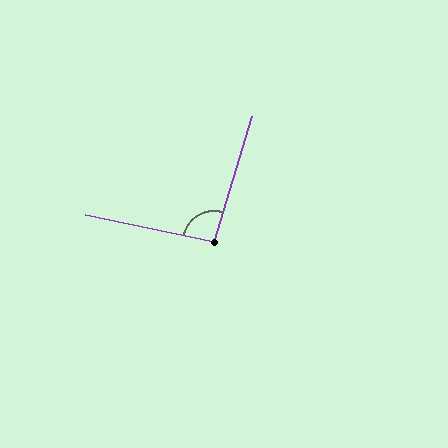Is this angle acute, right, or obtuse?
It is obtuse.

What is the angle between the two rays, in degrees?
Approximately 95 degrees.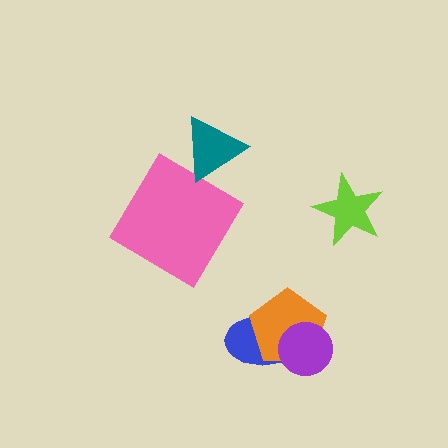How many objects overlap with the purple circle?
2 objects overlap with the purple circle.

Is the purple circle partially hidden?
No, no other shape covers it.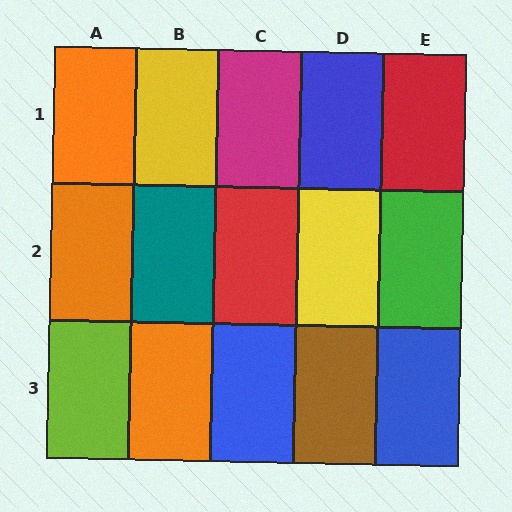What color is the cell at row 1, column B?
Yellow.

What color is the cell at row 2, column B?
Teal.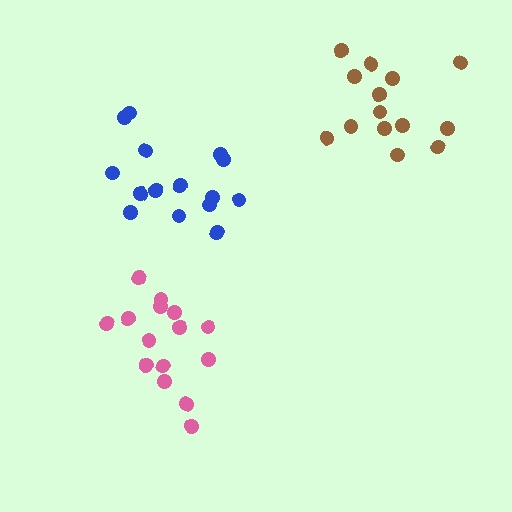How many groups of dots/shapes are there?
There are 3 groups.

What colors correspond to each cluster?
The clusters are colored: pink, brown, blue.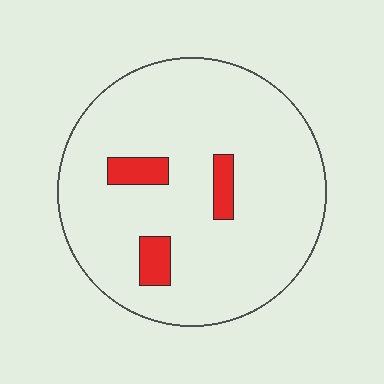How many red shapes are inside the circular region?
3.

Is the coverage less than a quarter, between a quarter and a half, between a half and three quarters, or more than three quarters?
Less than a quarter.